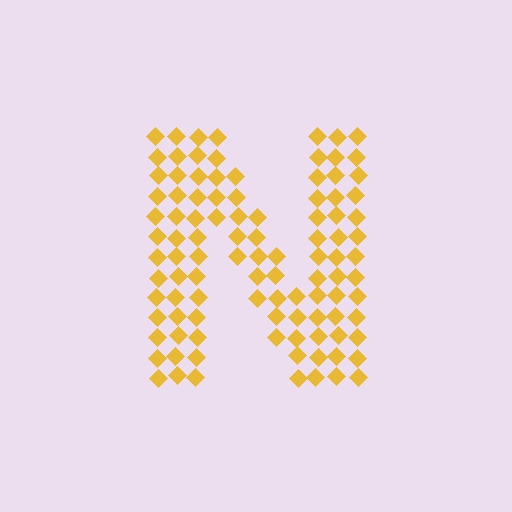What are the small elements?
The small elements are diamonds.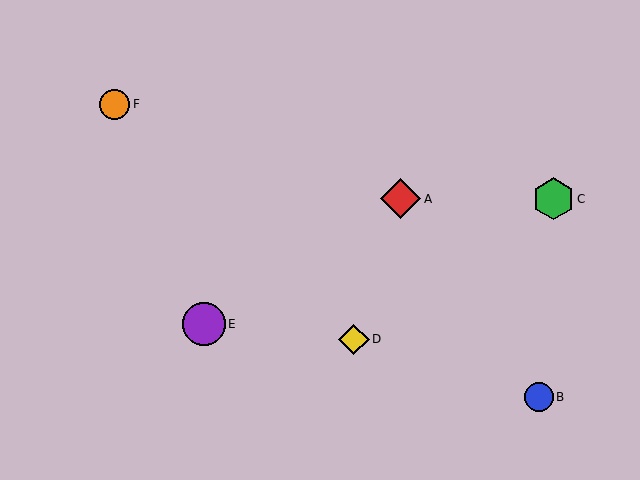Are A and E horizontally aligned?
No, A is at y≈199 and E is at y≈324.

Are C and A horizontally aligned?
Yes, both are at y≈199.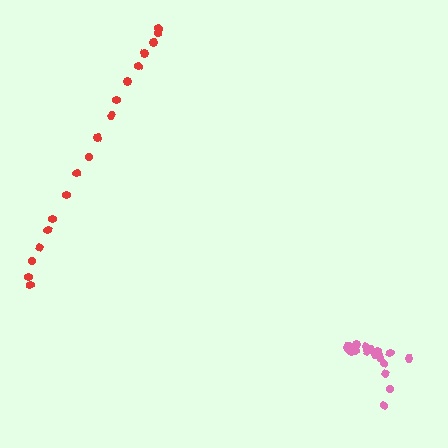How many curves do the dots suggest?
There are 2 distinct paths.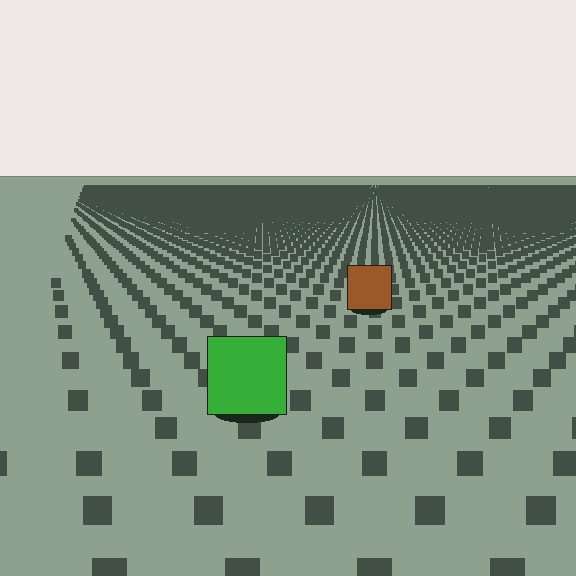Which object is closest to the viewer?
The green square is closest. The texture marks near it are larger and more spread out.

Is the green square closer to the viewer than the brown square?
Yes. The green square is closer — you can tell from the texture gradient: the ground texture is coarser near it.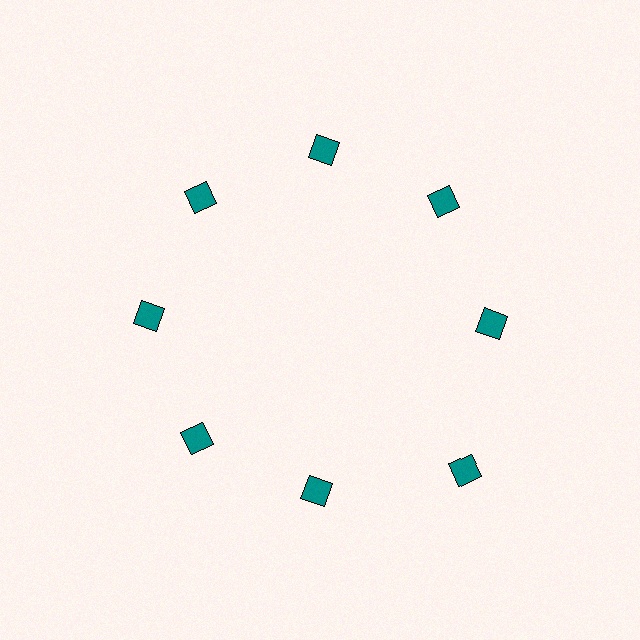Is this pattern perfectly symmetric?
No. The 8 teal squares are arranged in a ring, but one element near the 4 o'clock position is pushed outward from the center, breaking the 8-fold rotational symmetry.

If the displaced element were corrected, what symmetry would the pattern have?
It would have 8-fold rotational symmetry — the pattern would map onto itself every 45 degrees.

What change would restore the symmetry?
The symmetry would be restored by moving it inward, back onto the ring so that all 8 squares sit at equal angles and equal distance from the center.